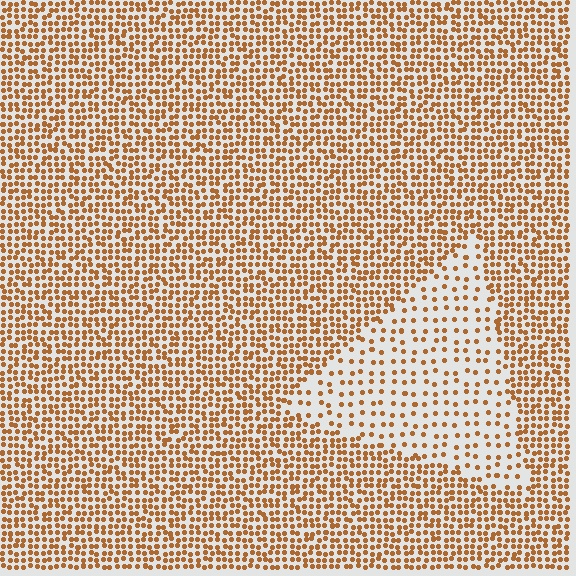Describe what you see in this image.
The image contains small brown elements arranged at two different densities. A triangle-shaped region is visible where the elements are less densely packed than the surrounding area.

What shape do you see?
I see a triangle.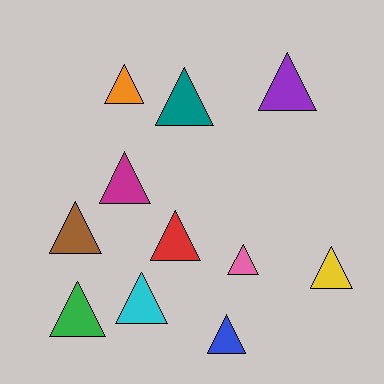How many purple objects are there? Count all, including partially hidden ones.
There is 1 purple object.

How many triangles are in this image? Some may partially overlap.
There are 11 triangles.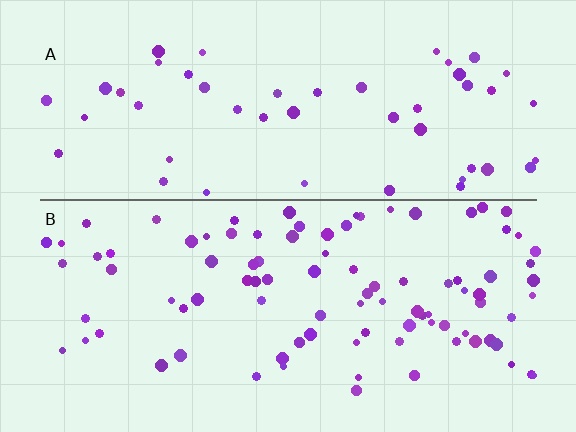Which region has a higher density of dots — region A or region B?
B (the bottom).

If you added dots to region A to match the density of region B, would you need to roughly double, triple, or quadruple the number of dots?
Approximately double.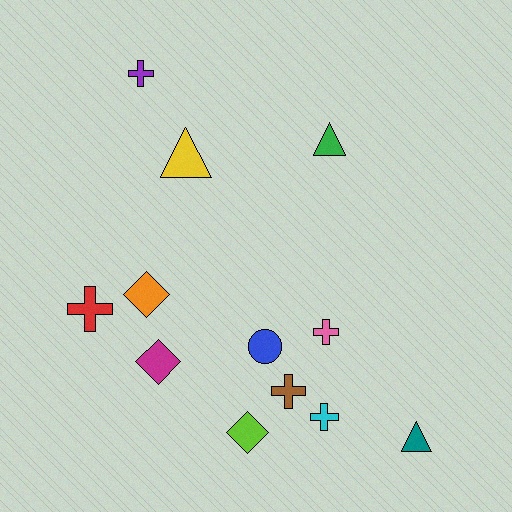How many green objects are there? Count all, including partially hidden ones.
There is 1 green object.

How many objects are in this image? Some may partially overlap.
There are 12 objects.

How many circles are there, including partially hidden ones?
There is 1 circle.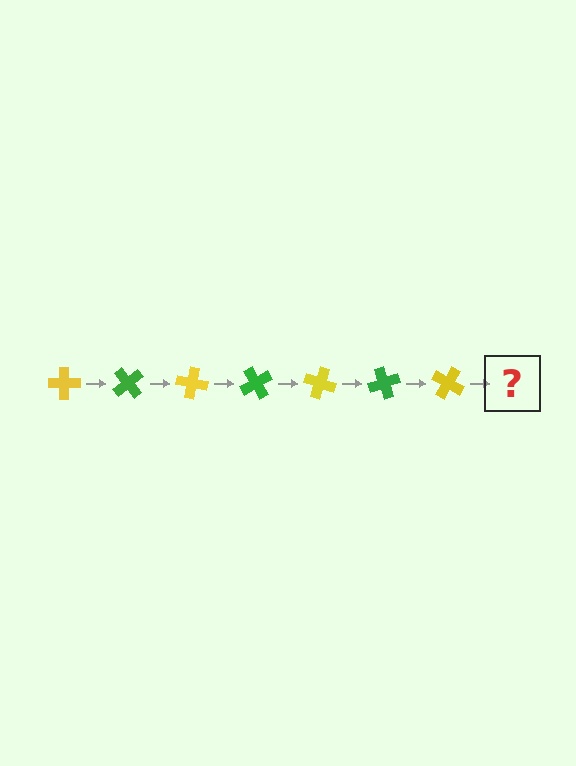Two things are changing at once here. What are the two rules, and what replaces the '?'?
The two rules are that it rotates 50 degrees each step and the color cycles through yellow and green. The '?' should be a green cross, rotated 350 degrees from the start.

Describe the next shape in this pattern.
It should be a green cross, rotated 350 degrees from the start.